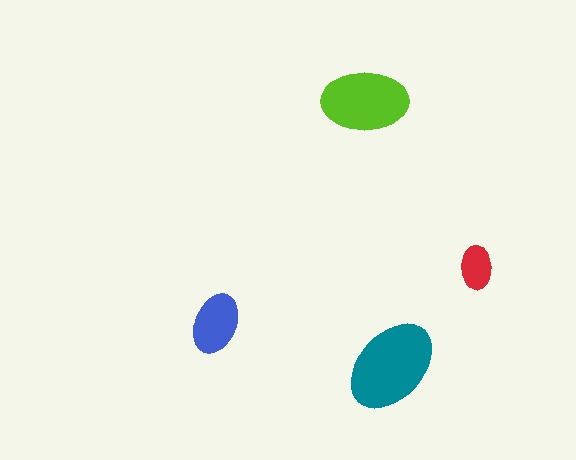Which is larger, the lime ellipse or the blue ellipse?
The lime one.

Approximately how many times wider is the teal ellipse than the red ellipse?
About 2 times wider.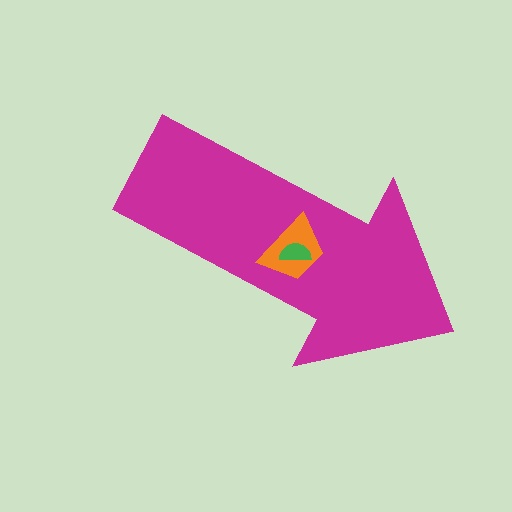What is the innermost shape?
The green semicircle.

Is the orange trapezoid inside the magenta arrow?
Yes.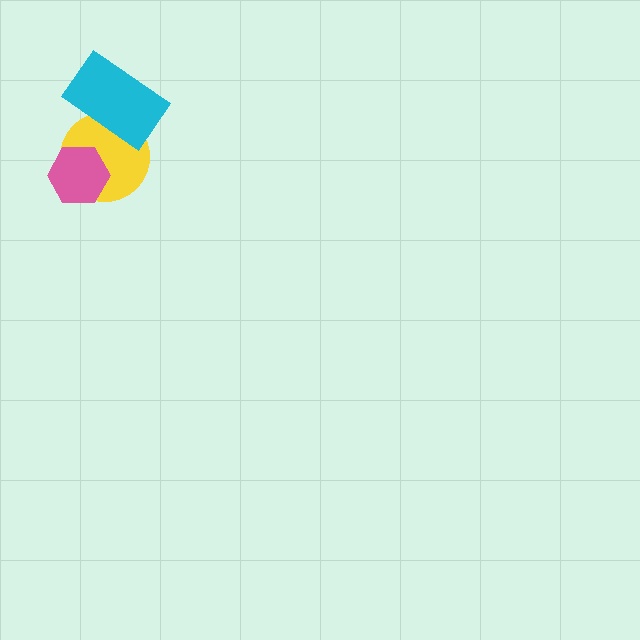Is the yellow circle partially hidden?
Yes, it is partially covered by another shape.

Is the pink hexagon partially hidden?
No, no other shape covers it.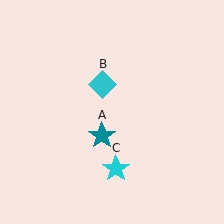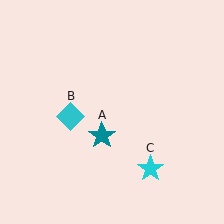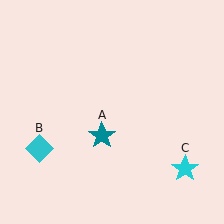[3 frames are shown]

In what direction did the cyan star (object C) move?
The cyan star (object C) moved right.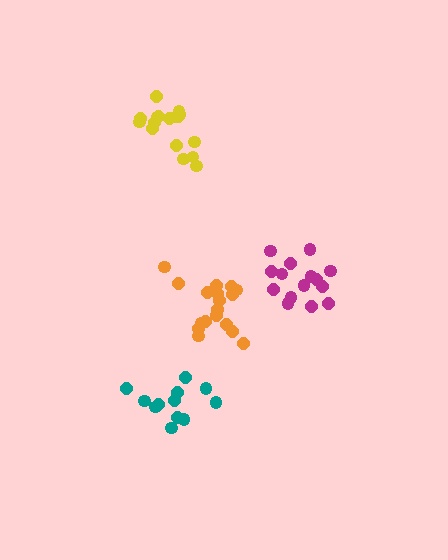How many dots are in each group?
Group 1: 12 dots, Group 2: 15 dots, Group 3: 18 dots, Group 4: 17 dots (62 total).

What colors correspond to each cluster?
The clusters are colored: teal, magenta, orange, yellow.